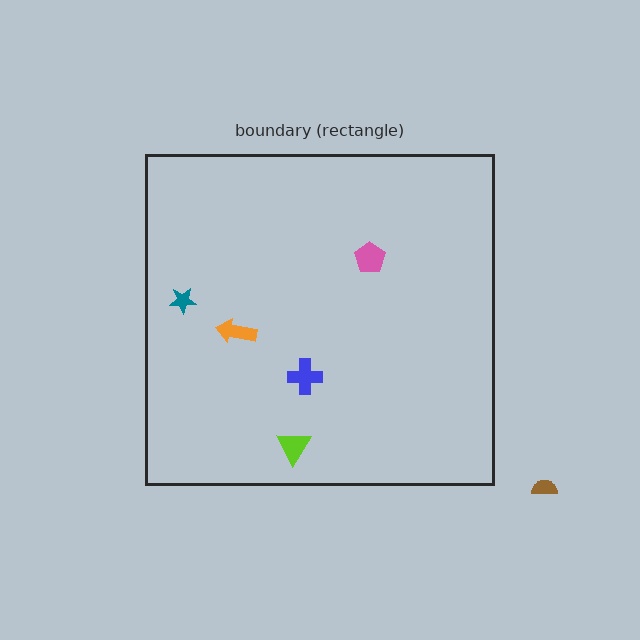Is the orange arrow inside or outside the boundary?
Inside.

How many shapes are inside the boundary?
5 inside, 1 outside.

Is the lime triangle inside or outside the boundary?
Inside.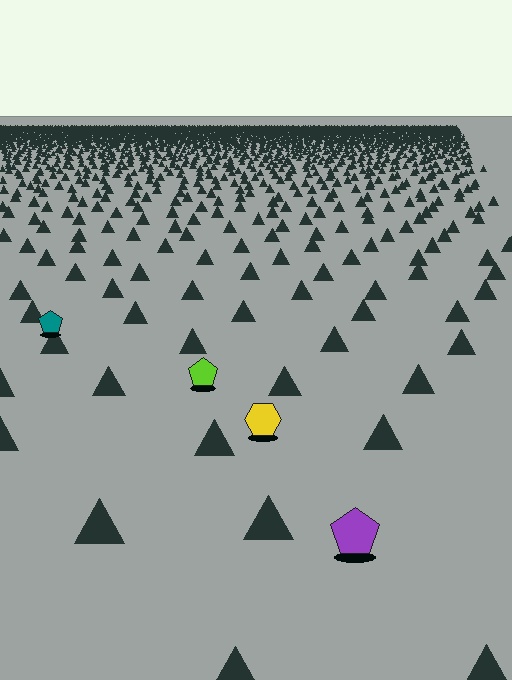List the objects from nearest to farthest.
From nearest to farthest: the purple pentagon, the yellow hexagon, the lime pentagon, the teal pentagon.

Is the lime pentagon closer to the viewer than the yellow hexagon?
No. The yellow hexagon is closer — you can tell from the texture gradient: the ground texture is coarser near it.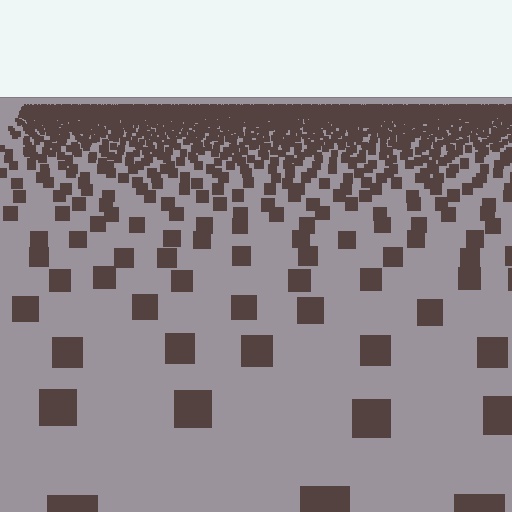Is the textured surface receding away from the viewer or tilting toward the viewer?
The surface is receding away from the viewer. Texture elements get smaller and denser toward the top.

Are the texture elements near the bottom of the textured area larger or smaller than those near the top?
Larger. Near the bottom, elements are closer to the viewer and appear at a bigger on-screen size.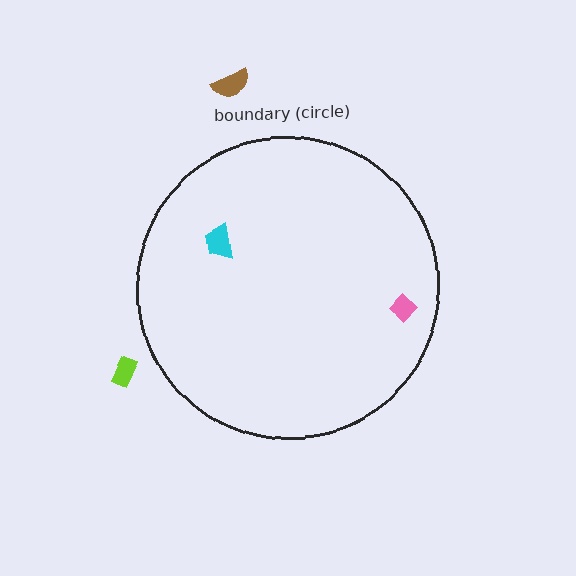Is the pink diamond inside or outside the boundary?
Inside.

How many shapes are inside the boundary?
2 inside, 2 outside.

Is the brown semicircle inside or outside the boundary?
Outside.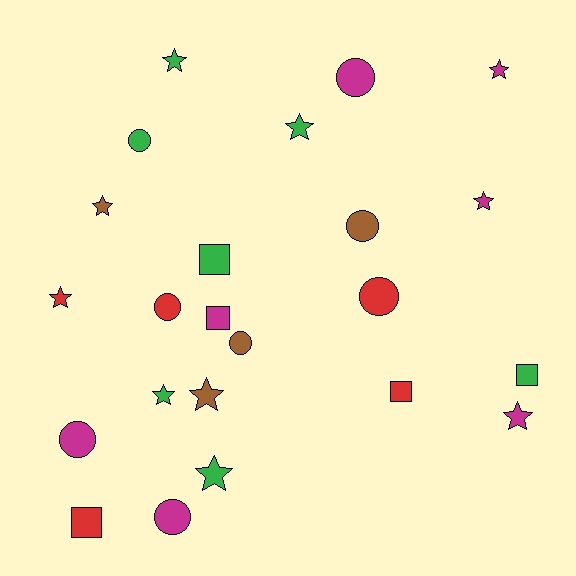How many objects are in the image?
There are 23 objects.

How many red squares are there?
There are 2 red squares.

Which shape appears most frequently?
Star, with 10 objects.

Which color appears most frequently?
Magenta, with 7 objects.